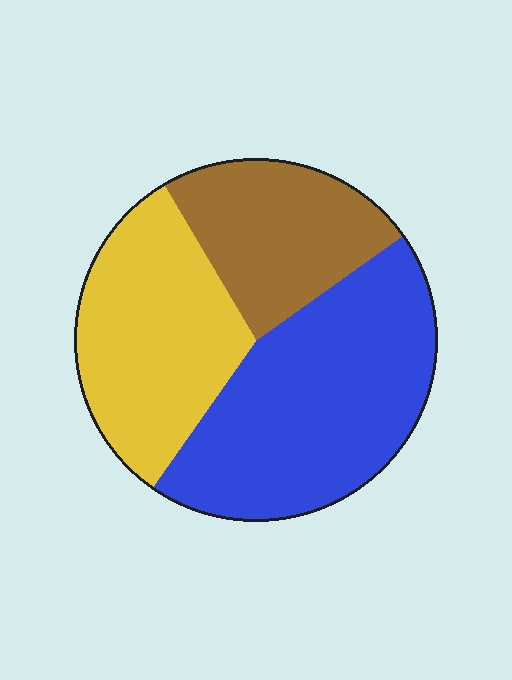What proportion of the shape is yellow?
Yellow takes up between a sixth and a third of the shape.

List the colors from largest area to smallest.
From largest to smallest: blue, yellow, brown.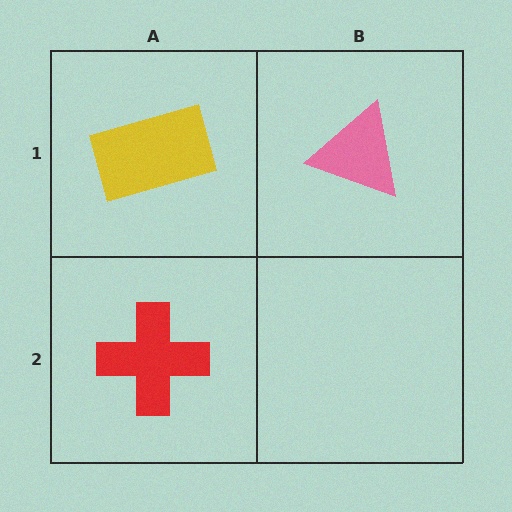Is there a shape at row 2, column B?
No, that cell is empty.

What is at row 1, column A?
A yellow rectangle.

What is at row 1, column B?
A pink triangle.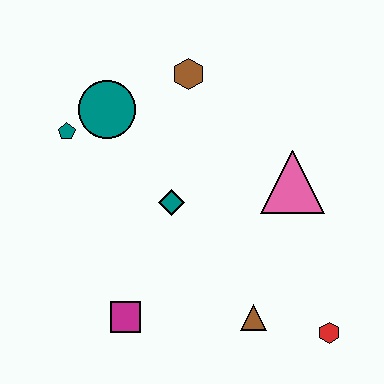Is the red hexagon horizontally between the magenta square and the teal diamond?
No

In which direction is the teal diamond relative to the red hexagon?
The teal diamond is to the left of the red hexagon.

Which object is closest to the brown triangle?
The red hexagon is closest to the brown triangle.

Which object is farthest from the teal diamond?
The red hexagon is farthest from the teal diamond.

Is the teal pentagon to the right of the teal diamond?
No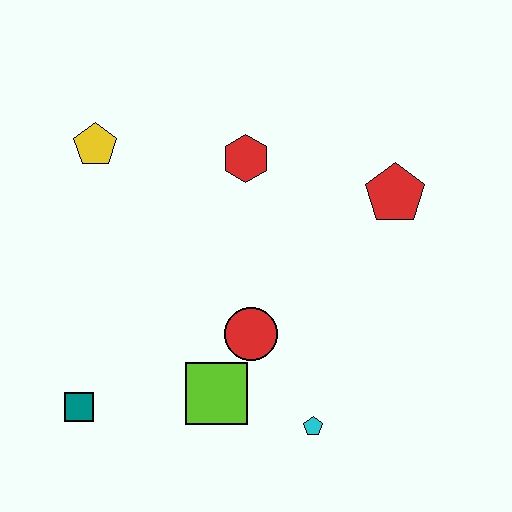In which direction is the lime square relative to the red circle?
The lime square is below the red circle.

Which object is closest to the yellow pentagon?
The red hexagon is closest to the yellow pentagon.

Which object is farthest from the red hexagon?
The teal square is farthest from the red hexagon.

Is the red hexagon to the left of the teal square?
No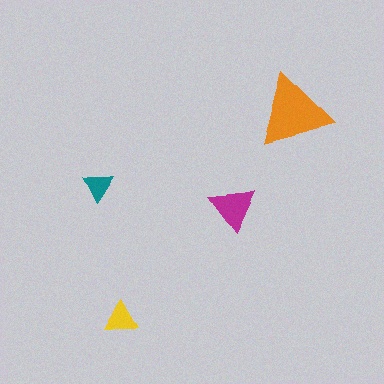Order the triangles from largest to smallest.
the orange one, the magenta one, the yellow one, the teal one.